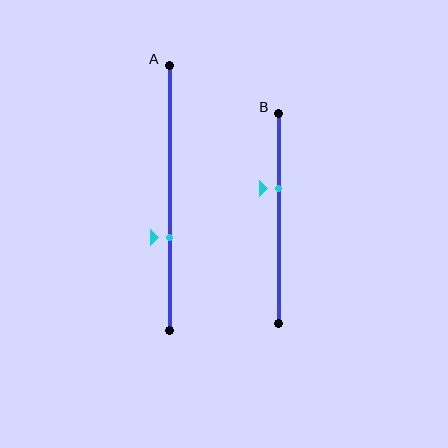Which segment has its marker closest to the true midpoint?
Segment B has its marker closest to the true midpoint.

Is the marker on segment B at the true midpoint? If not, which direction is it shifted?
No, the marker on segment B is shifted upward by about 14% of the segment length.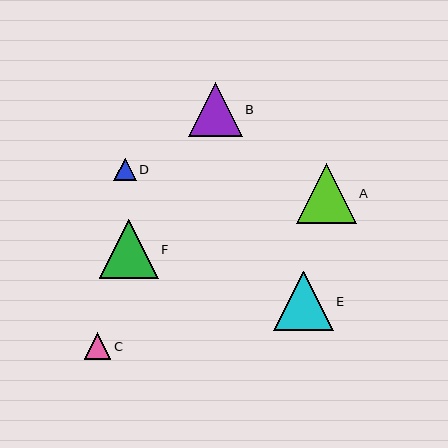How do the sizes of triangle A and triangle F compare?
Triangle A and triangle F are approximately the same size.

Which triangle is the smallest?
Triangle D is the smallest with a size of approximately 22 pixels.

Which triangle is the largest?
Triangle A is the largest with a size of approximately 59 pixels.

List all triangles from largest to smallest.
From largest to smallest: A, E, F, B, C, D.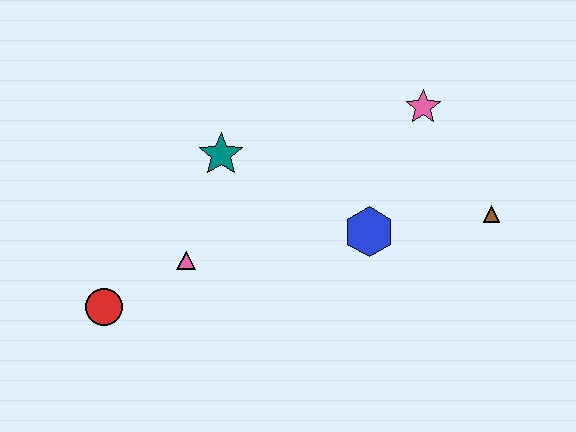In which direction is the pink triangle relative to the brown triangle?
The pink triangle is to the left of the brown triangle.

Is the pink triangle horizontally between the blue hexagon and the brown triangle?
No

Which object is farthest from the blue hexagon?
The red circle is farthest from the blue hexagon.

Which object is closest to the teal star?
The pink triangle is closest to the teal star.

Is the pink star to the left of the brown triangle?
Yes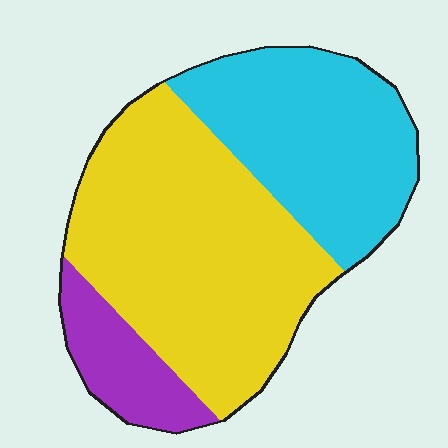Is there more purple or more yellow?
Yellow.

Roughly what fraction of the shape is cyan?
Cyan takes up about one third (1/3) of the shape.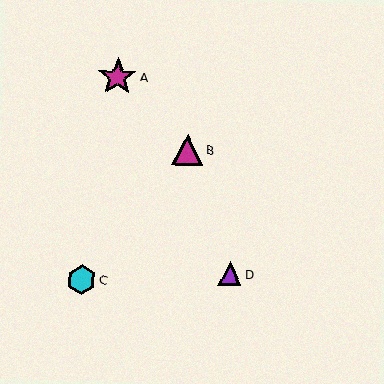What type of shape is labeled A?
Shape A is a magenta star.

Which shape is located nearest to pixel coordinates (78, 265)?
The cyan hexagon (labeled C) at (82, 280) is nearest to that location.